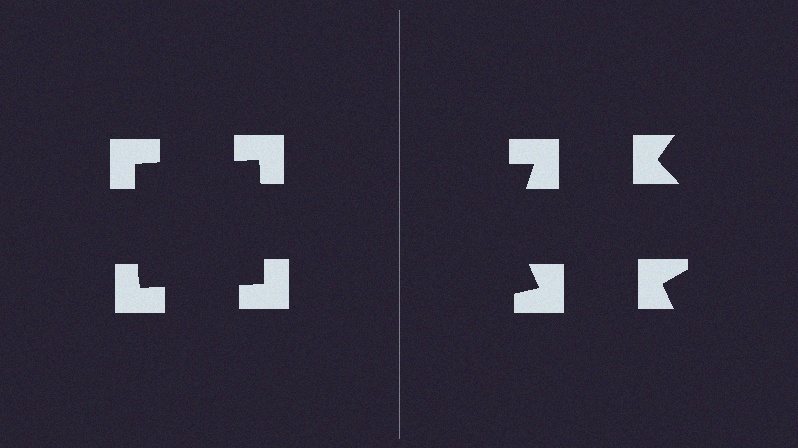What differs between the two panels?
The notched squares are positioned identically on both sides; only the wedge orientations differ. On the left they align to a square; on the right they are misaligned.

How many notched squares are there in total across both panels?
8 — 4 on each side.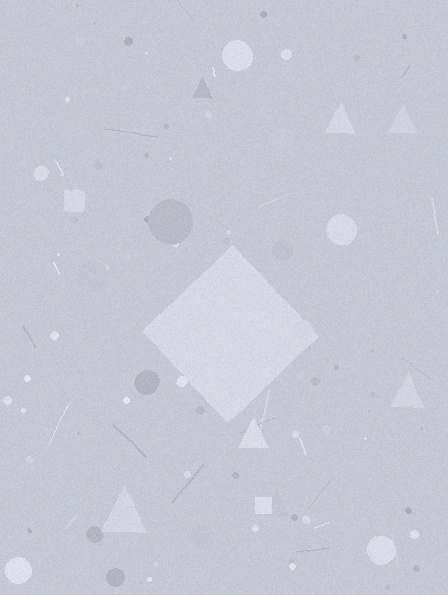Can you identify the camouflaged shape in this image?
The camouflaged shape is a diamond.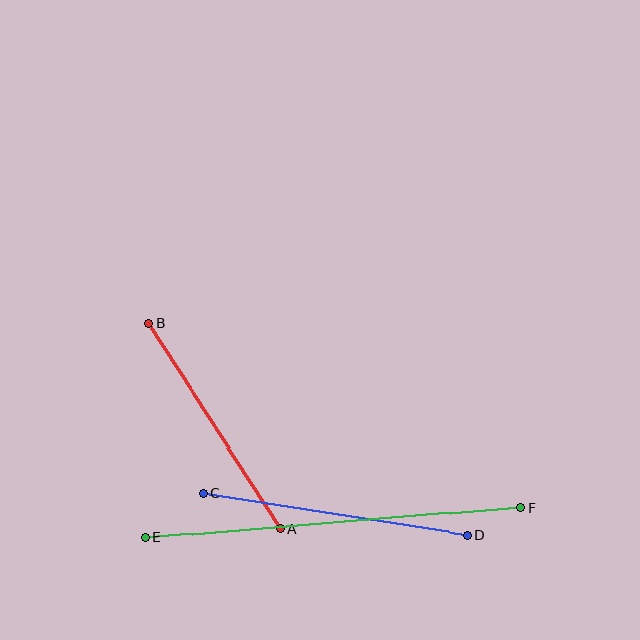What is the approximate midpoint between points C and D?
The midpoint is at approximately (335, 514) pixels.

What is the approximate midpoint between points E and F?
The midpoint is at approximately (333, 523) pixels.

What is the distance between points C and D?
The distance is approximately 267 pixels.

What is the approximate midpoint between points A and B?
The midpoint is at approximately (215, 426) pixels.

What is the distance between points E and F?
The distance is approximately 377 pixels.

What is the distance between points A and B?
The distance is approximately 244 pixels.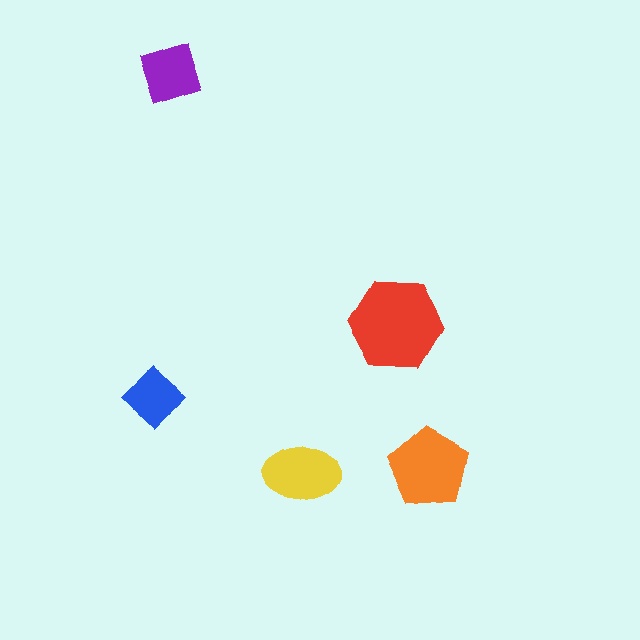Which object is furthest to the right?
The orange pentagon is rightmost.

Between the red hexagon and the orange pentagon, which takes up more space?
The red hexagon.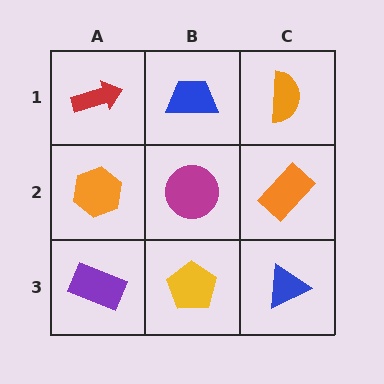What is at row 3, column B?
A yellow pentagon.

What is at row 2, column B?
A magenta circle.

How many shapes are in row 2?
3 shapes.